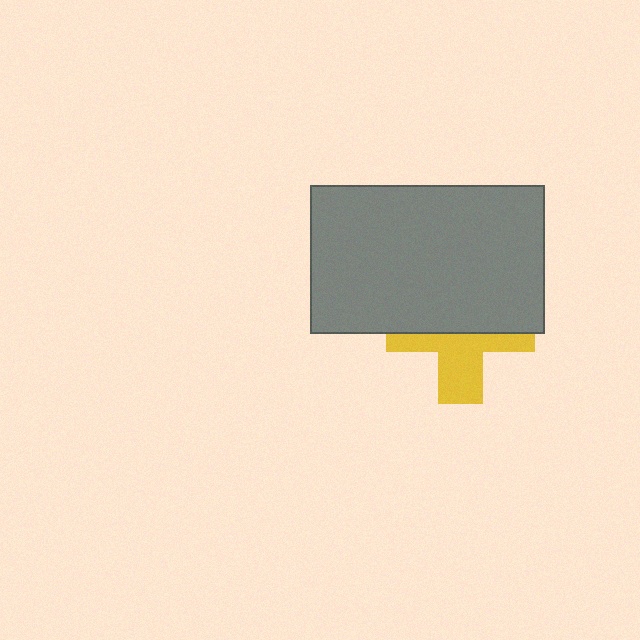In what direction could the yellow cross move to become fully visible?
The yellow cross could move down. That would shift it out from behind the gray rectangle entirely.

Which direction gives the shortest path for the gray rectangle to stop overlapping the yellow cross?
Moving up gives the shortest separation.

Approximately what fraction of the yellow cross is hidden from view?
Roughly 56% of the yellow cross is hidden behind the gray rectangle.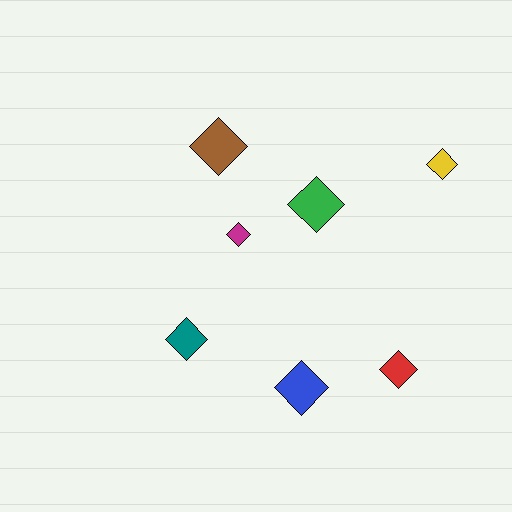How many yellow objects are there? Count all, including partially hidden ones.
There is 1 yellow object.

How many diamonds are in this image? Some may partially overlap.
There are 7 diamonds.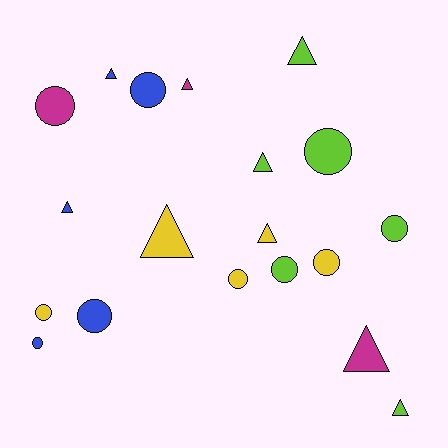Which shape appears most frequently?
Circle, with 10 objects.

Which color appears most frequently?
Lime, with 6 objects.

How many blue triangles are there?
There are 2 blue triangles.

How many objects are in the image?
There are 19 objects.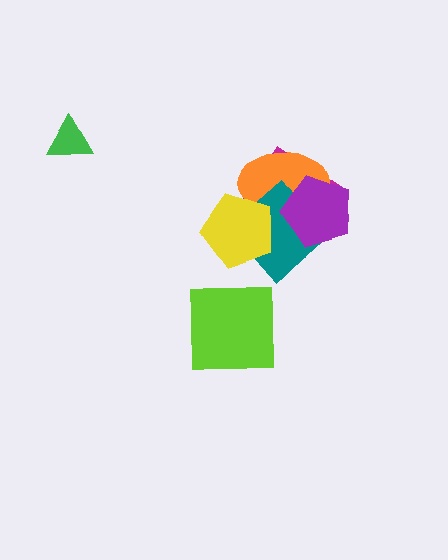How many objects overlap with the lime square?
0 objects overlap with the lime square.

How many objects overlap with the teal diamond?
4 objects overlap with the teal diamond.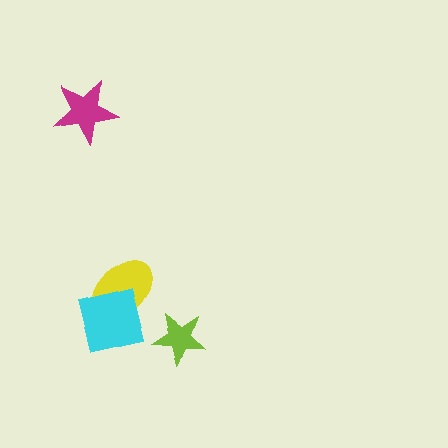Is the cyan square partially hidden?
No, no other shape covers it.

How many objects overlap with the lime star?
0 objects overlap with the lime star.